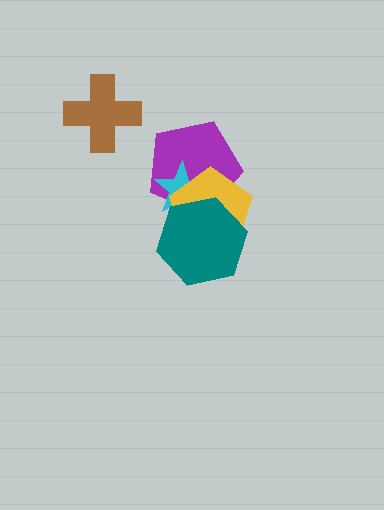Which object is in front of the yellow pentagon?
The teal hexagon is in front of the yellow pentagon.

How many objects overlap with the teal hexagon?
3 objects overlap with the teal hexagon.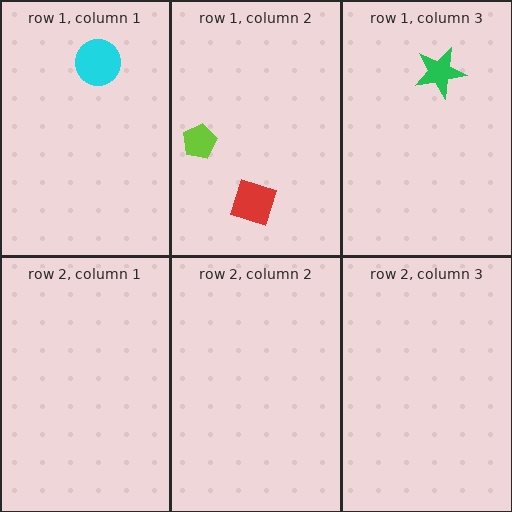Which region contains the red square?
The row 1, column 2 region.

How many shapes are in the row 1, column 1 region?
1.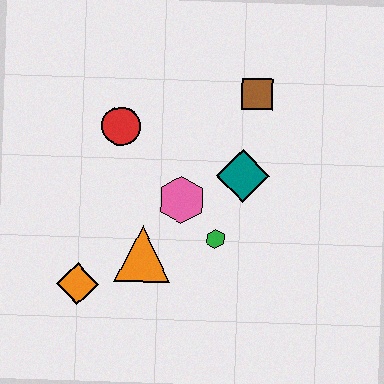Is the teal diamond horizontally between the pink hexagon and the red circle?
No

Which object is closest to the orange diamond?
The orange triangle is closest to the orange diamond.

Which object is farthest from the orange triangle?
The brown square is farthest from the orange triangle.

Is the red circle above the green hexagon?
Yes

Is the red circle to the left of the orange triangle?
Yes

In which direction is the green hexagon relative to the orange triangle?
The green hexagon is to the right of the orange triangle.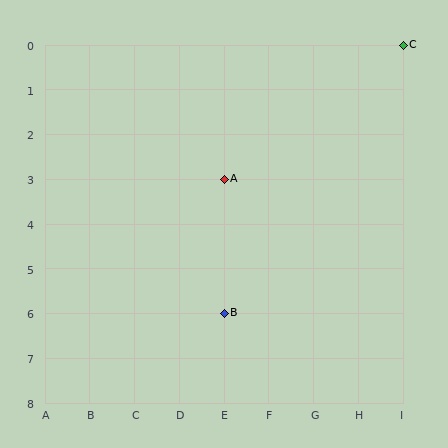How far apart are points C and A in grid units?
Points C and A are 4 columns and 3 rows apart (about 5.0 grid units diagonally).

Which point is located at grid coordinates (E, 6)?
Point B is at (E, 6).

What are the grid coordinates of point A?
Point A is at grid coordinates (E, 3).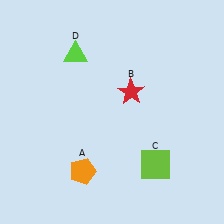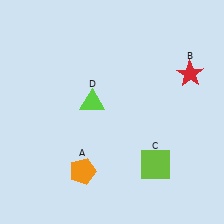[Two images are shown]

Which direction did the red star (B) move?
The red star (B) moved right.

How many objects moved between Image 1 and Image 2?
2 objects moved between the two images.